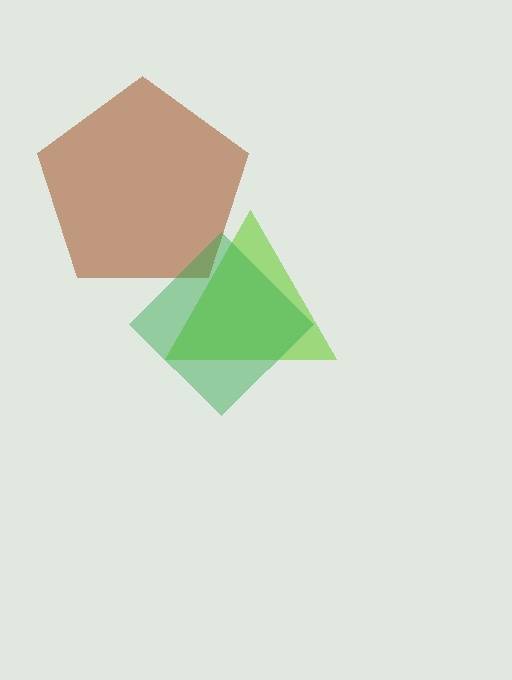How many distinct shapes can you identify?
There are 3 distinct shapes: a lime triangle, a brown pentagon, a green diamond.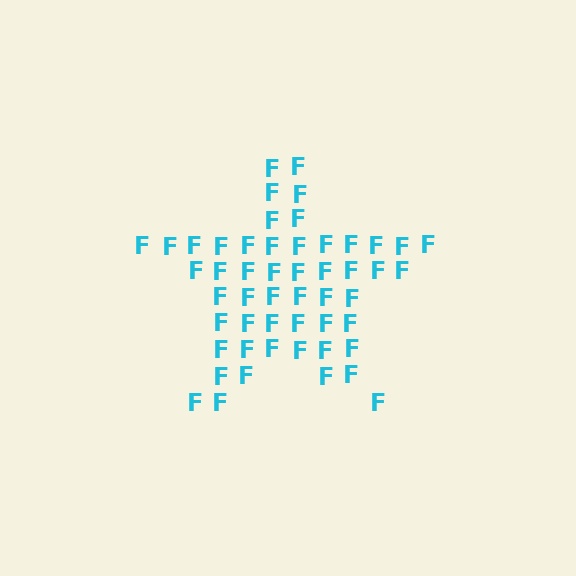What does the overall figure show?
The overall figure shows a star.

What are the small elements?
The small elements are letter F's.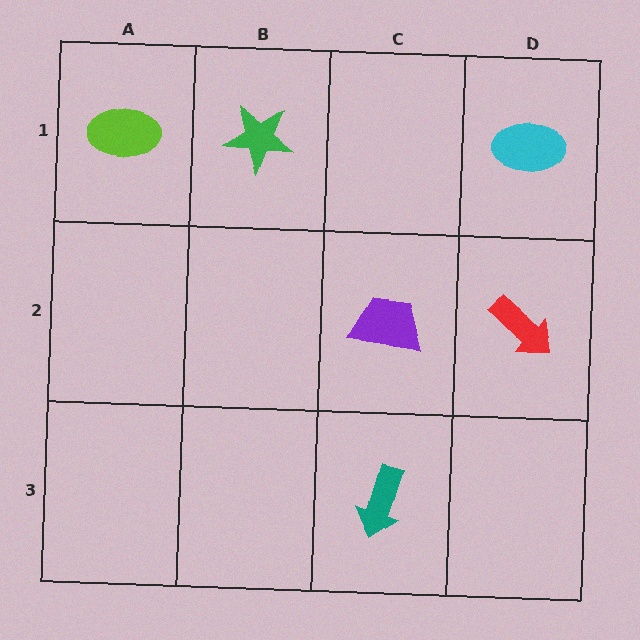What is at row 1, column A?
A lime ellipse.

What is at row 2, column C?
A purple trapezoid.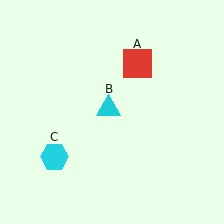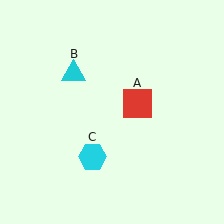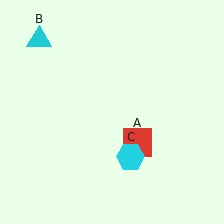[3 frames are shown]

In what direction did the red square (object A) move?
The red square (object A) moved down.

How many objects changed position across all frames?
3 objects changed position: red square (object A), cyan triangle (object B), cyan hexagon (object C).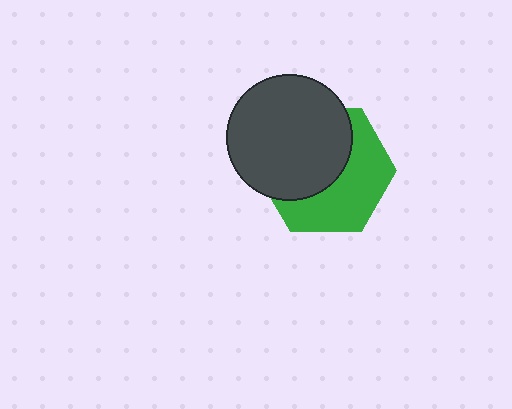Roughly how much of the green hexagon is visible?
About half of it is visible (roughly 48%).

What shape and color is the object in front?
The object in front is a dark gray circle.